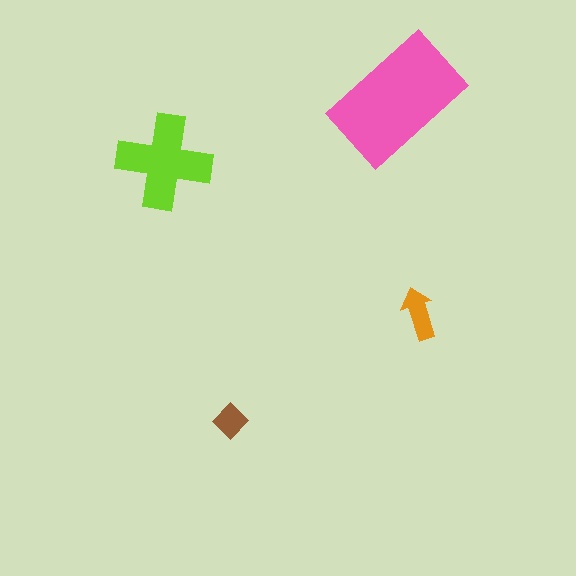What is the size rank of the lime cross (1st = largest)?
2nd.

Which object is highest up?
The pink rectangle is topmost.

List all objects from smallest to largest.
The brown diamond, the orange arrow, the lime cross, the pink rectangle.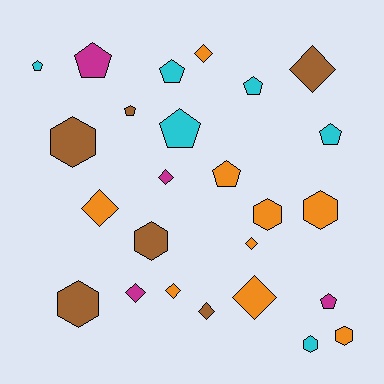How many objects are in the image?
There are 25 objects.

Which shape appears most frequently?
Diamond, with 9 objects.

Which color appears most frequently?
Orange, with 9 objects.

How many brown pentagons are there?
There is 1 brown pentagon.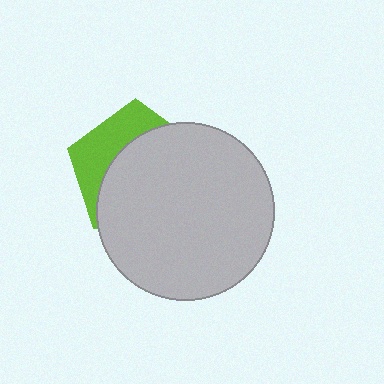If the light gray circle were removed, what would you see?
You would see the complete lime pentagon.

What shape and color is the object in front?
The object in front is a light gray circle.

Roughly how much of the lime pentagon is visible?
A small part of it is visible (roughly 33%).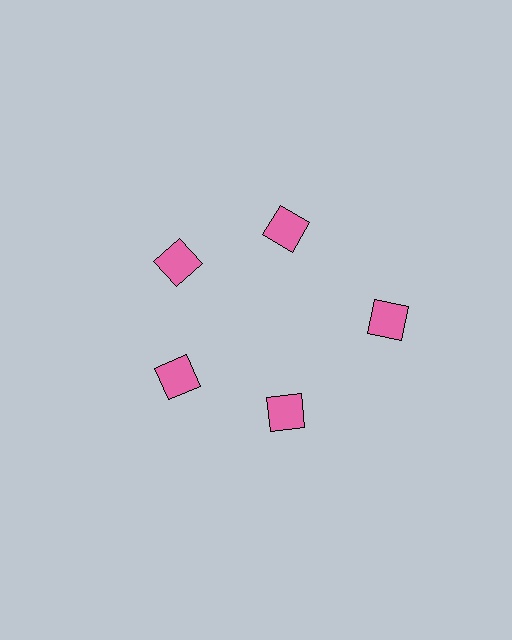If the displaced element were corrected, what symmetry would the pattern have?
It would have 5-fold rotational symmetry — the pattern would map onto itself every 72 degrees.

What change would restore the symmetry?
The symmetry would be restored by moving it inward, back onto the ring so that all 5 squares sit at equal angles and equal distance from the center.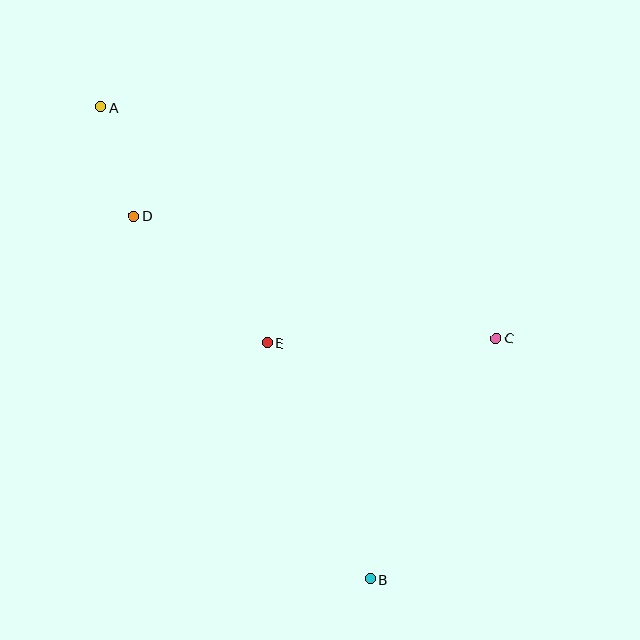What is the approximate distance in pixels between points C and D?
The distance between C and D is approximately 382 pixels.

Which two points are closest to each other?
Points A and D are closest to each other.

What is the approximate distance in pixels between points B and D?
The distance between B and D is approximately 433 pixels.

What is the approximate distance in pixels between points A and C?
The distance between A and C is approximately 458 pixels.